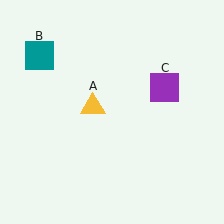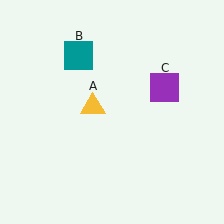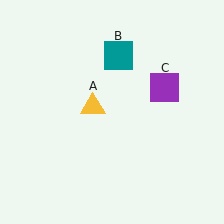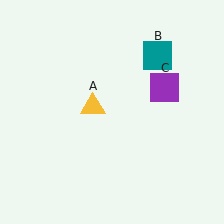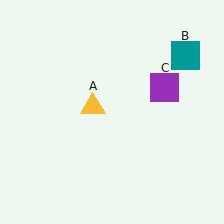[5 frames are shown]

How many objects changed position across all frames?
1 object changed position: teal square (object B).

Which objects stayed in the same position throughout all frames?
Yellow triangle (object A) and purple square (object C) remained stationary.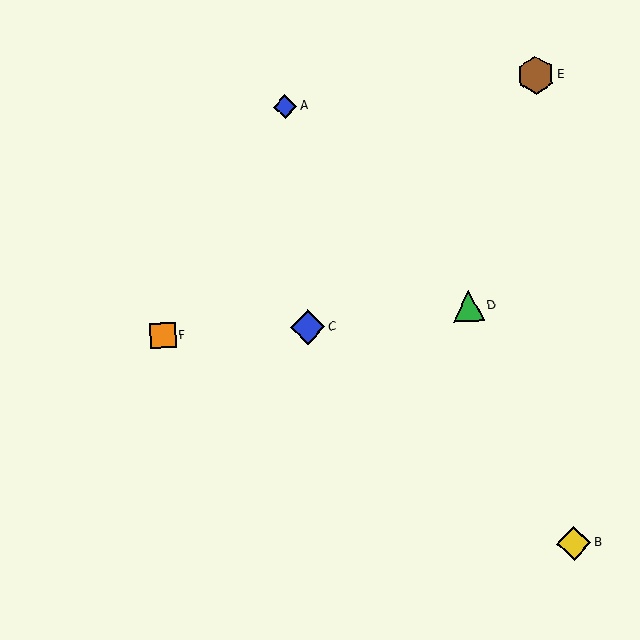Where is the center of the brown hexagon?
The center of the brown hexagon is at (536, 75).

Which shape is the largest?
The brown hexagon (labeled E) is the largest.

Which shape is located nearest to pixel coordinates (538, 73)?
The brown hexagon (labeled E) at (536, 75) is nearest to that location.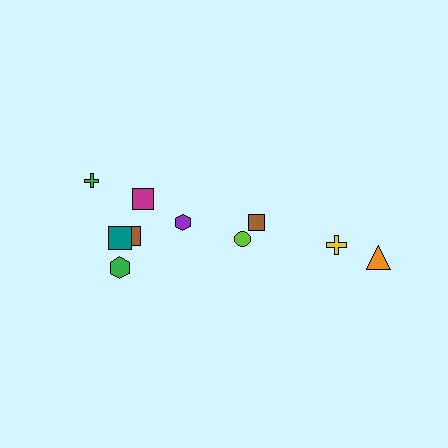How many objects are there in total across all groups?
There are 10 objects.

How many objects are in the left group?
There are 6 objects.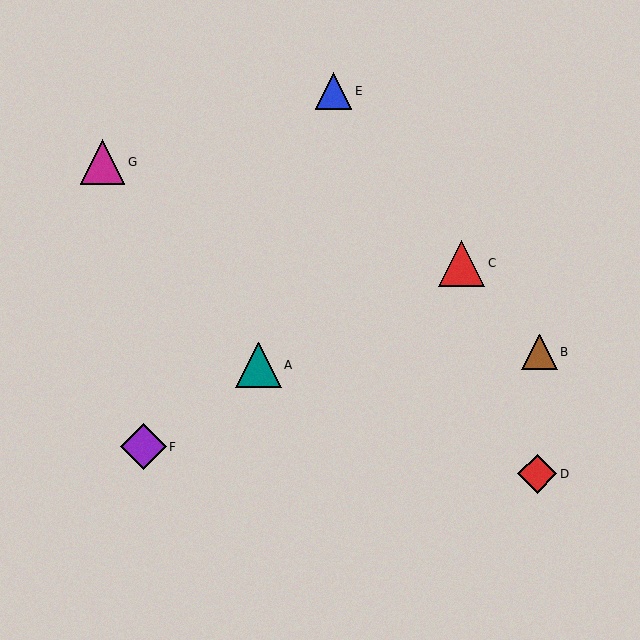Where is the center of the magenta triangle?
The center of the magenta triangle is at (103, 162).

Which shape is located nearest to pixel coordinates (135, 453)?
The purple diamond (labeled F) at (143, 447) is nearest to that location.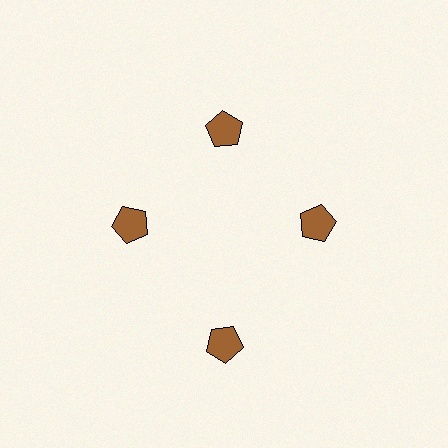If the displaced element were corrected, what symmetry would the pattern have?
It would have 4-fold rotational symmetry — the pattern would map onto itself every 90 degrees.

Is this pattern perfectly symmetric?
No. The 4 brown pentagons are arranged in a ring, but one element near the 6 o'clock position is pushed outward from the center, breaking the 4-fold rotational symmetry.